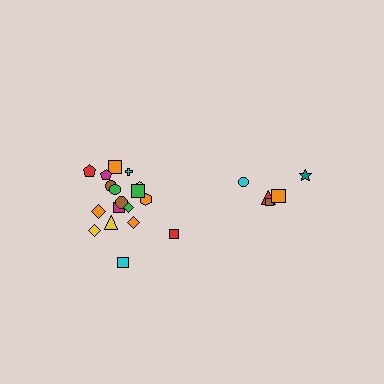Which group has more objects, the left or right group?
The left group.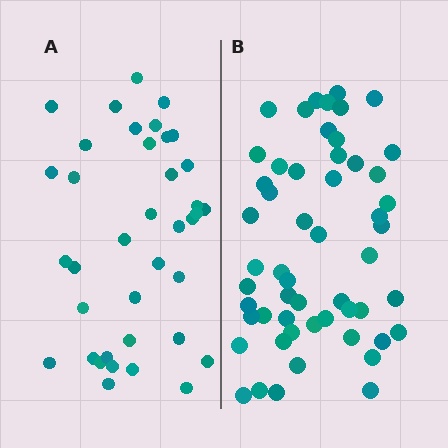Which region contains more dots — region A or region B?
Region B (the right region) has more dots.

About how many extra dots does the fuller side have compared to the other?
Region B has approximately 15 more dots than region A.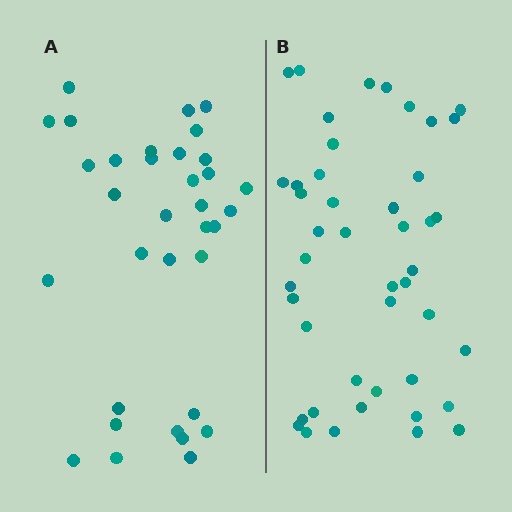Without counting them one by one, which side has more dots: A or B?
Region B (the right region) has more dots.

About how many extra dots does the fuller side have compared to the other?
Region B has roughly 12 or so more dots than region A.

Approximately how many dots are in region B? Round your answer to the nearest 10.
About 40 dots. (The exact count is 45, which rounds to 40.)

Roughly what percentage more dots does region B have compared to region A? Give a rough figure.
About 30% more.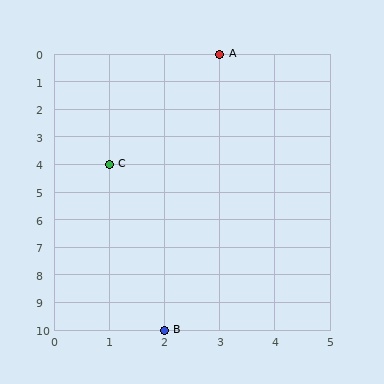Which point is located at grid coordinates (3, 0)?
Point A is at (3, 0).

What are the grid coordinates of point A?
Point A is at grid coordinates (3, 0).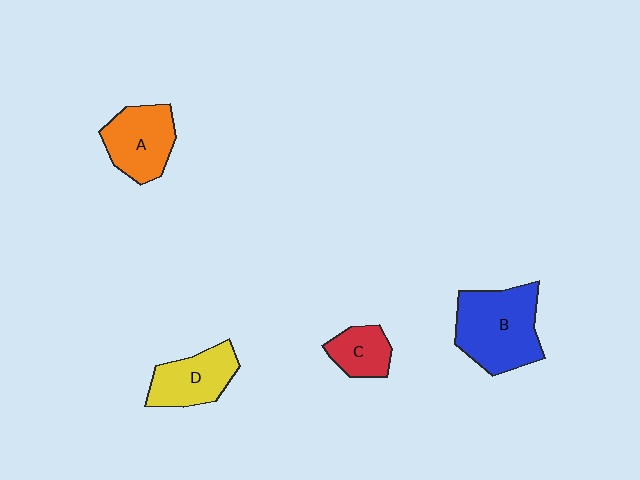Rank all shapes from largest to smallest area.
From largest to smallest: B (blue), A (orange), D (yellow), C (red).